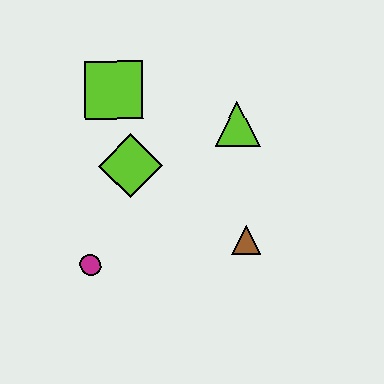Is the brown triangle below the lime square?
Yes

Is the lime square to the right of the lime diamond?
No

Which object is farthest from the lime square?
The brown triangle is farthest from the lime square.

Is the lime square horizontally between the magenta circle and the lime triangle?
Yes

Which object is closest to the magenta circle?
The lime diamond is closest to the magenta circle.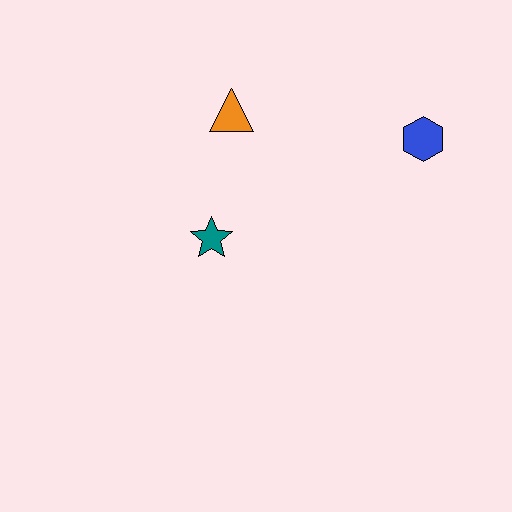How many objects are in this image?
There are 3 objects.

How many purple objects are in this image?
There are no purple objects.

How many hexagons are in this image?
There is 1 hexagon.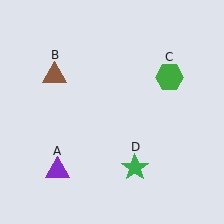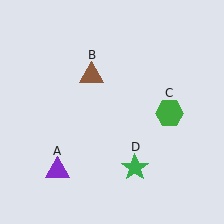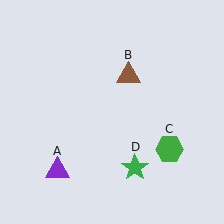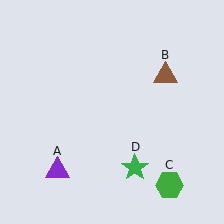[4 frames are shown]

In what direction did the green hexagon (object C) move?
The green hexagon (object C) moved down.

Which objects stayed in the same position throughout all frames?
Purple triangle (object A) and green star (object D) remained stationary.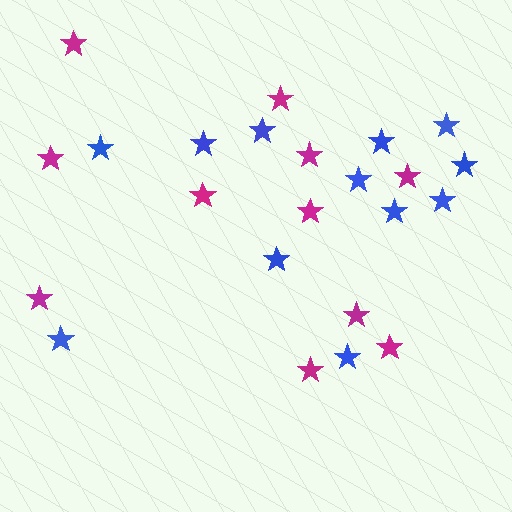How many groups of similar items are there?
There are 2 groups: one group of blue stars (12) and one group of magenta stars (11).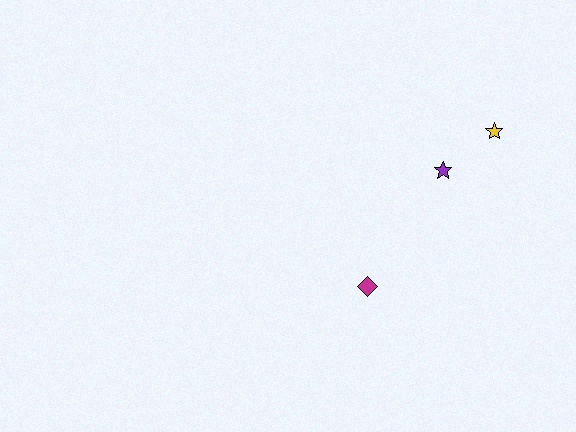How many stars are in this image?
There are 2 stars.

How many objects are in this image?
There are 3 objects.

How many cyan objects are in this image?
There are no cyan objects.